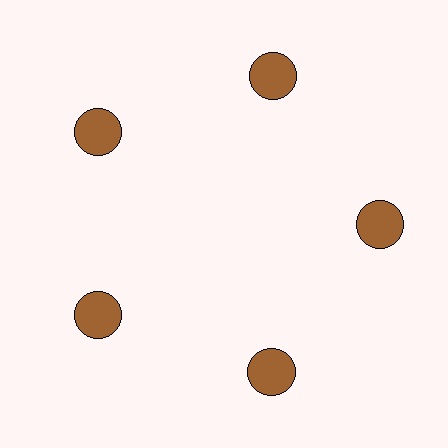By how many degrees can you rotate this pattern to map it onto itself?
The pattern maps onto itself every 72 degrees of rotation.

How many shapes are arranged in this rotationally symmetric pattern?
There are 5 shapes, arranged in 5 groups of 1.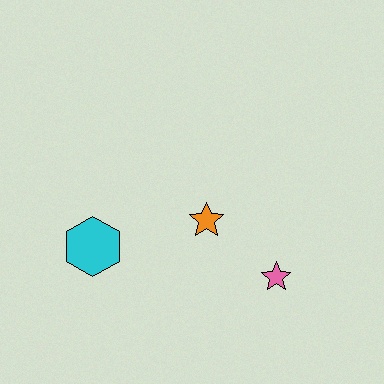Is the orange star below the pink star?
No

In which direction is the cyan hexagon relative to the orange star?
The cyan hexagon is to the left of the orange star.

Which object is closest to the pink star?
The orange star is closest to the pink star.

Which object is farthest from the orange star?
The cyan hexagon is farthest from the orange star.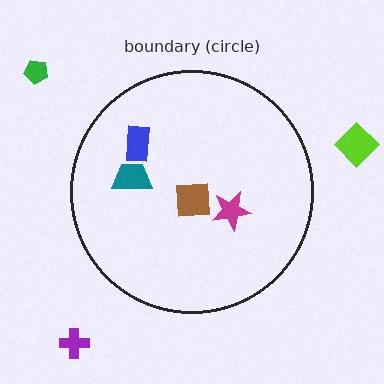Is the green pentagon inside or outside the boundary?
Outside.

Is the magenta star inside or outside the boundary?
Inside.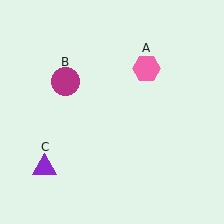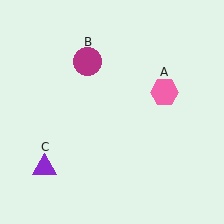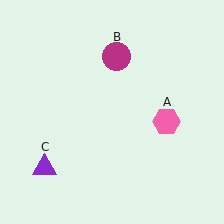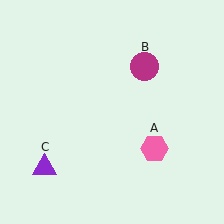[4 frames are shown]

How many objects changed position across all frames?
2 objects changed position: pink hexagon (object A), magenta circle (object B).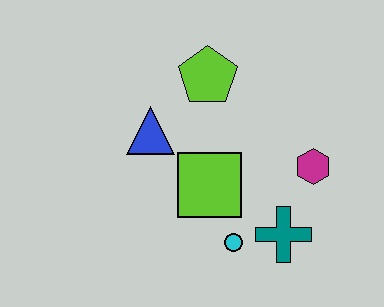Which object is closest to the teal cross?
The cyan circle is closest to the teal cross.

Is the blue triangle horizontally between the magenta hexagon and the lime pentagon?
No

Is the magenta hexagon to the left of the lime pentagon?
No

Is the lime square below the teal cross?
No